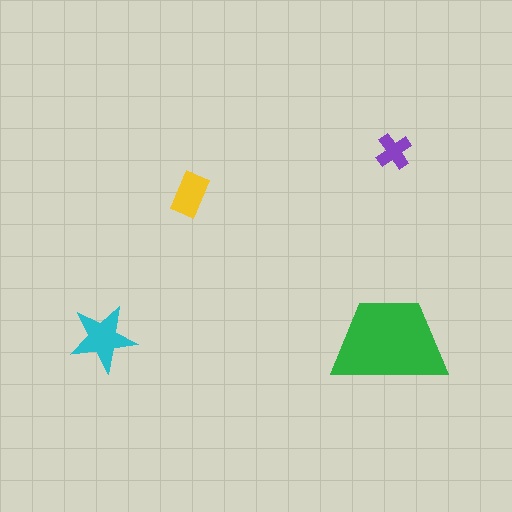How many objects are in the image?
There are 4 objects in the image.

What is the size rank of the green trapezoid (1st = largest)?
1st.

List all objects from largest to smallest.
The green trapezoid, the cyan star, the yellow rectangle, the purple cross.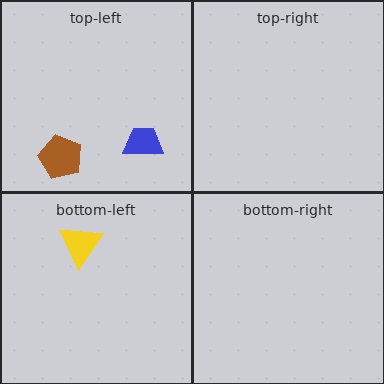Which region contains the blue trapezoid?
The top-left region.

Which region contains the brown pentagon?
The top-left region.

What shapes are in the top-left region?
The brown pentagon, the blue trapezoid.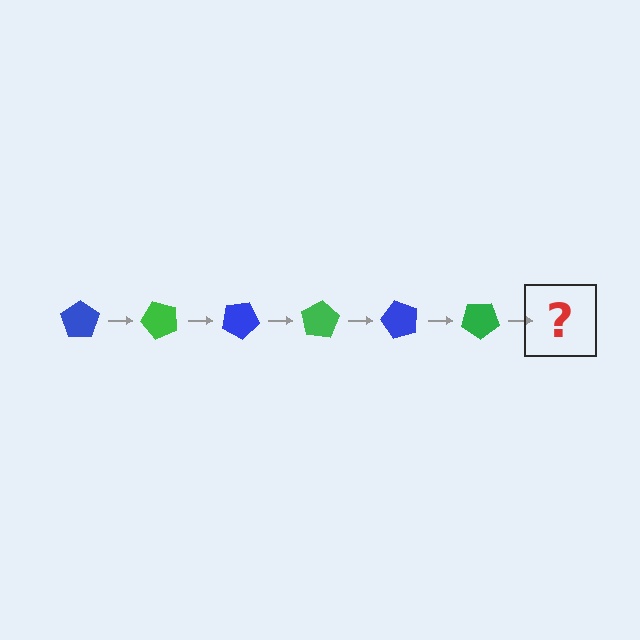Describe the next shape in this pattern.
It should be a blue pentagon, rotated 300 degrees from the start.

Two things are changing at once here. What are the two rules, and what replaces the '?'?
The two rules are that it rotates 50 degrees each step and the color cycles through blue and green. The '?' should be a blue pentagon, rotated 300 degrees from the start.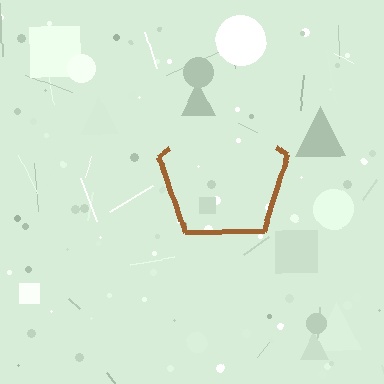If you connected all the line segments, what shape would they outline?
They would outline a pentagon.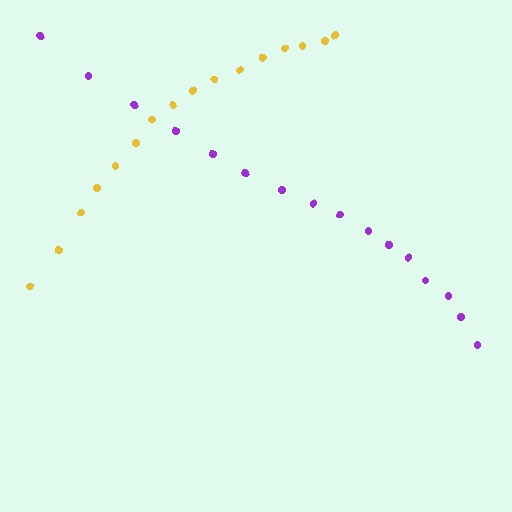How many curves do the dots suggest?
There are 2 distinct paths.